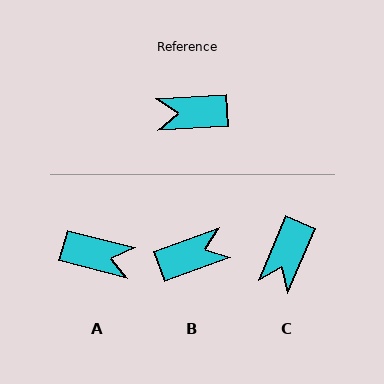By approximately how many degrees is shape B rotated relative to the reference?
Approximately 163 degrees clockwise.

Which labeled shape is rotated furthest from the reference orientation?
B, about 163 degrees away.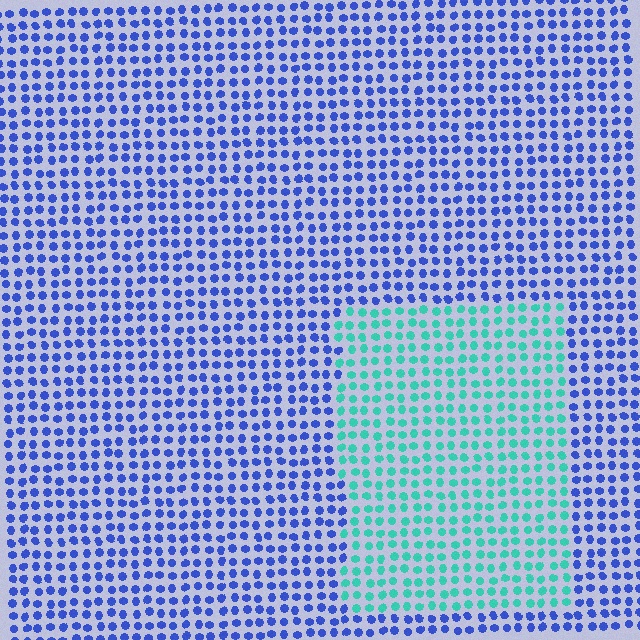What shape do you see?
I see a rectangle.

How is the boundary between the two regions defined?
The boundary is defined purely by a slight shift in hue (about 61 degrees). Spacing, size, and orientation are identical on both sides.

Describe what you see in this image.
The image is filled with small blue elements in a uniform arrangement. A rectangle-shaped region is visible where the elements are tinted to a slightly different hue, forming a subtle color boundary.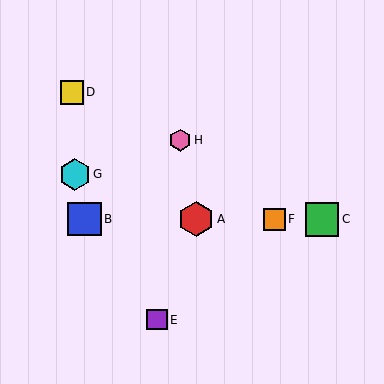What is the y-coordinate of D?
Object D is at y≈92.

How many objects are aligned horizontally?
4 objects (A, B, C, F) are aligned horizontally.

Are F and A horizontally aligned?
Yes, both are at y≈219.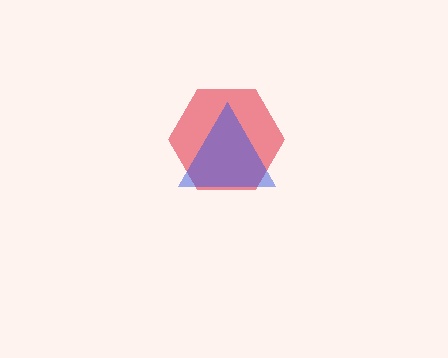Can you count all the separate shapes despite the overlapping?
Yes, there are 2 separate shapes.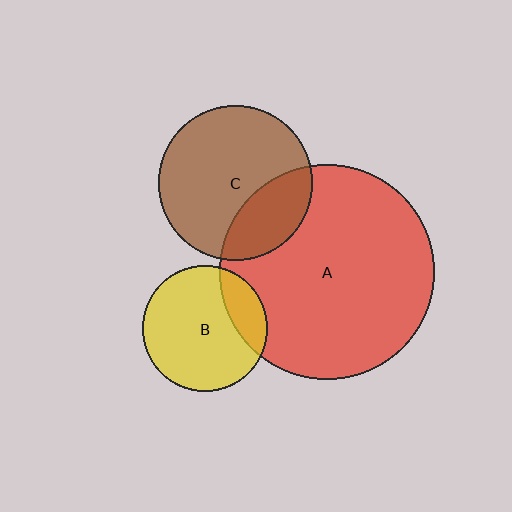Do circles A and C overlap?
Yes.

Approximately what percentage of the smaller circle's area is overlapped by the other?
Approximately 25%.